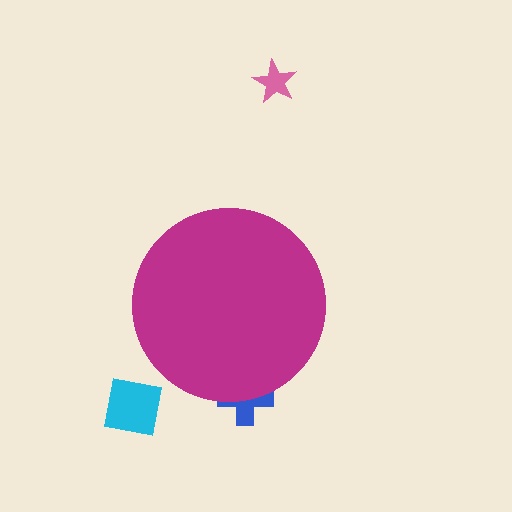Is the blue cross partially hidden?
Yes, the blue cross is partially hidden behind the magenta circle.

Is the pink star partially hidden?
No, the pink star is fully visible.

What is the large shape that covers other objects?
A magenta circle.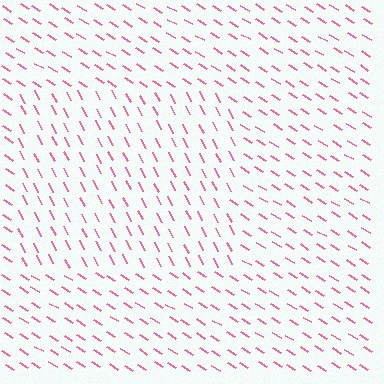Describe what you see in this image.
The image is filled with small pink line segments. A rectangle region in the image has lines oriented differently from the surrounding lines, creating a visible texture boundary.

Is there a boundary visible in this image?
Yes, there is a texture boundary formed by a change in line orientation.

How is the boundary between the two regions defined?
The boundary is defined purely by a change in line orientation (approximately 31 degrees difference). All lines are the same color and thickness.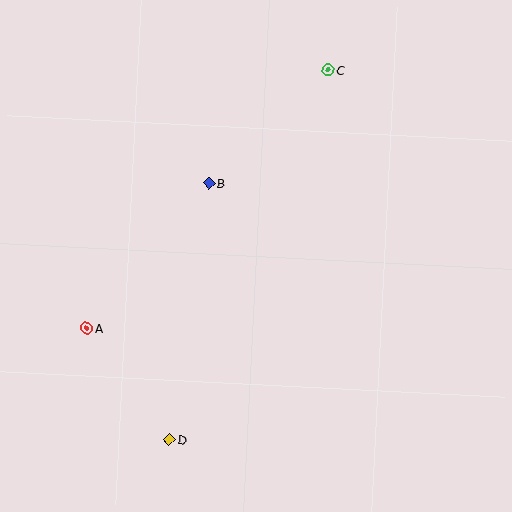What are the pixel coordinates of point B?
Point B is at (209, 183).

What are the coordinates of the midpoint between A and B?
The midpoint between A and B is at (148, 256).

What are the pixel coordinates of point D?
Point D is at (169, 440).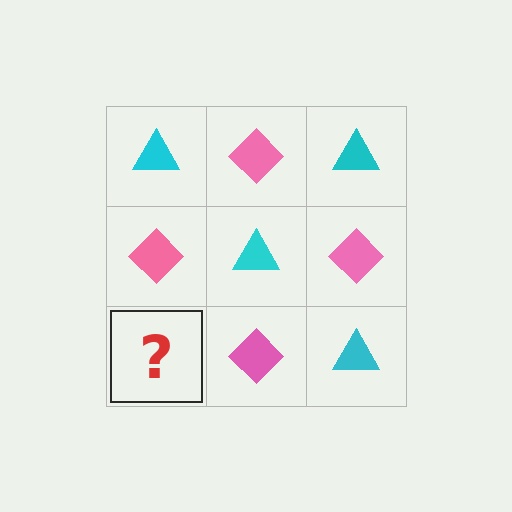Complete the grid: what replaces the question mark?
The question mark should be replaced with a cyan triangle.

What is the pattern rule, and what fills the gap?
The rule is that it alternates cyan triangle and pink diamond in a checkerboard pattern. The gap should be filled with a cyan triangle.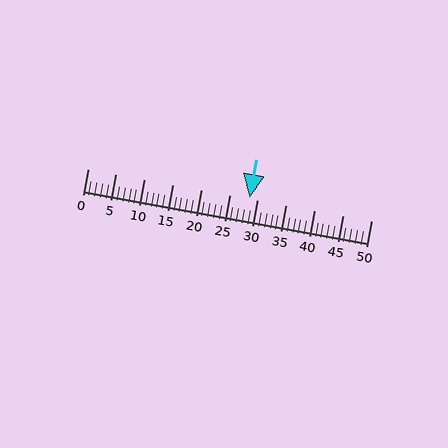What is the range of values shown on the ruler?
The ruler shows values from 0 to 50.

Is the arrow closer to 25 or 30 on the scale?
The arrow is closer to 30.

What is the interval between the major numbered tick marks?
The major tick marks are spaced 5 units apart.